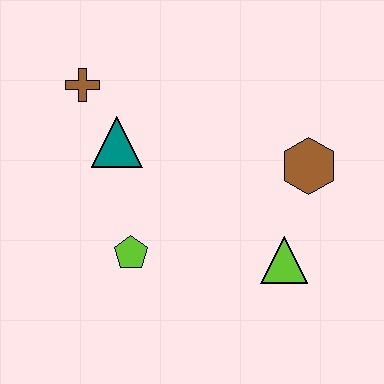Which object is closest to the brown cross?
The teal triangle is closest to the brown cross.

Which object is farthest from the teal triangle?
The lime triangle is farthest from the teal triangle.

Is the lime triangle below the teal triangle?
Yes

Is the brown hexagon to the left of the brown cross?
No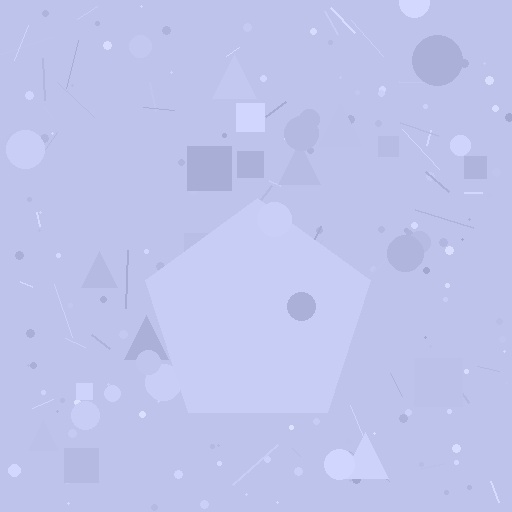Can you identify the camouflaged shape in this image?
The camouflaged shape is a pentagon.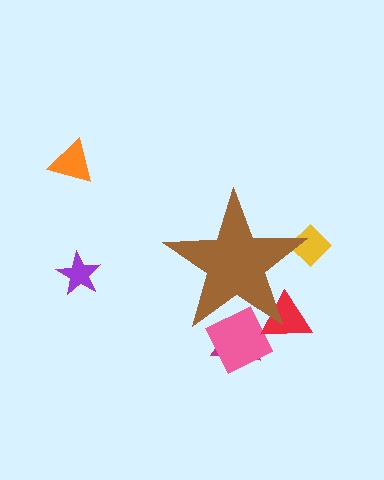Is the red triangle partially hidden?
Yes, the red triangle is partially hidden behind the brown star.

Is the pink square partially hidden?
Yes, the pink square is partially hidden behind the brown star.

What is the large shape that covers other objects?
A brown star.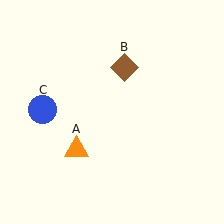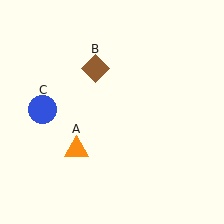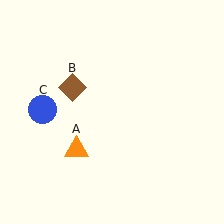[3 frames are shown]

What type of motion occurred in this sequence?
The brown diamond (object B) rotated counterclockwise around the center of the scene.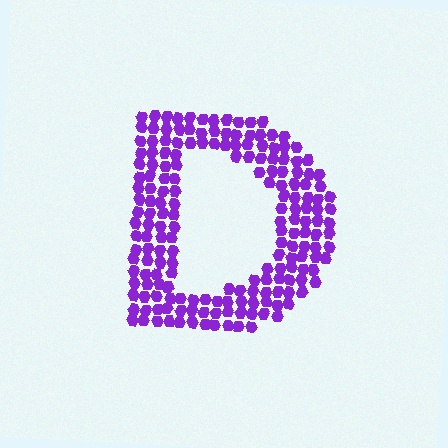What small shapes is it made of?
It is made of small hexagons.